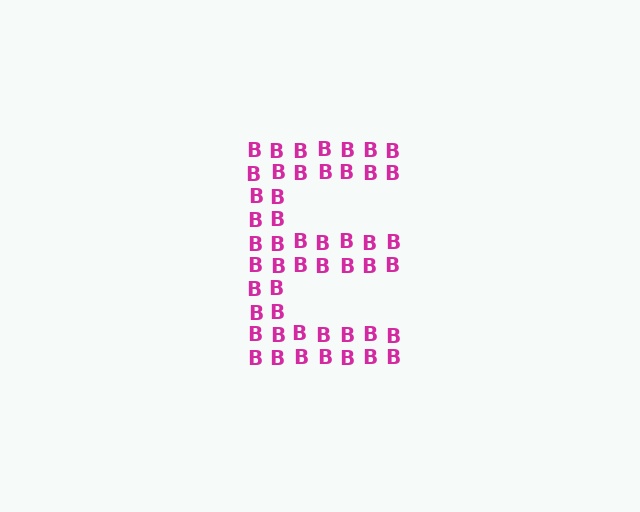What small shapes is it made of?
It is made of small letter B's.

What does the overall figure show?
The overall figure shows the letter E.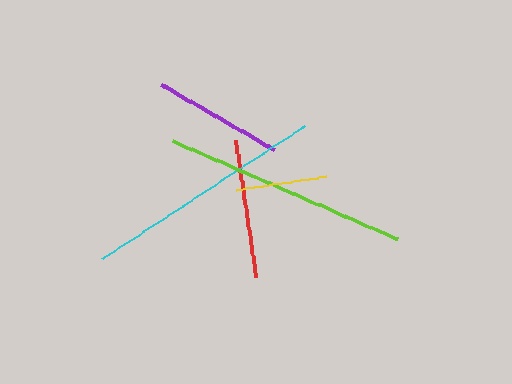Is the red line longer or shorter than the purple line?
The red line is longer than the purple line.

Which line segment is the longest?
The lime line is the longest at approximately 245 pixels.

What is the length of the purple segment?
The purple segment is approximately 131 pixels long.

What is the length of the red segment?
The red segment is approximately 139 pixels long.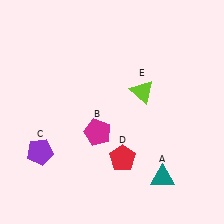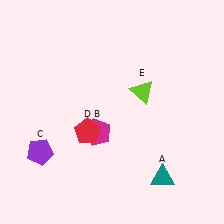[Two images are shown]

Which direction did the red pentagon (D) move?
The red pentagon (D) moved left.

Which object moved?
The red pentagon (D) moved left.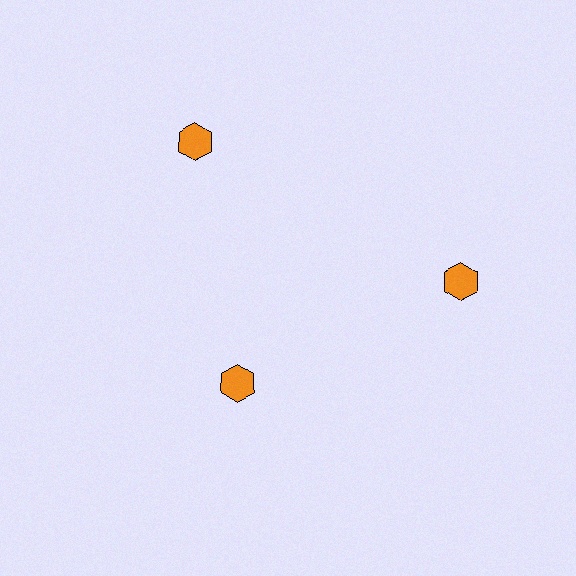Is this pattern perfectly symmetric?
No. The 3 orange hexagons are arranged in a ring, but one element near the 7 o'clock position is pulled inward toward the center, breaking the 3-fold rotational symmetry.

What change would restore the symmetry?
The symmetry would be restored by moving it outward, back onto the ring so that all 3 hexagons sit at equal angles and equal distance from the center.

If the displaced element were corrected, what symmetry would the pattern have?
It would have 3-fold rotational symmetry — the pattern would map onto itself every 120 degrees.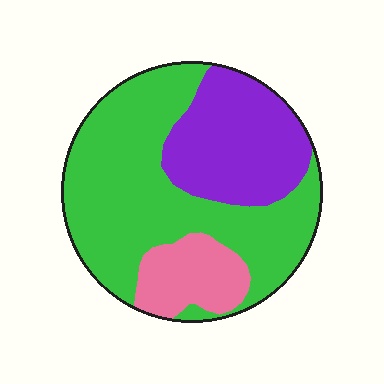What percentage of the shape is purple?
Purple covers 28% of the shape.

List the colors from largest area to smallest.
From largest to smallest: green, purple, pink.